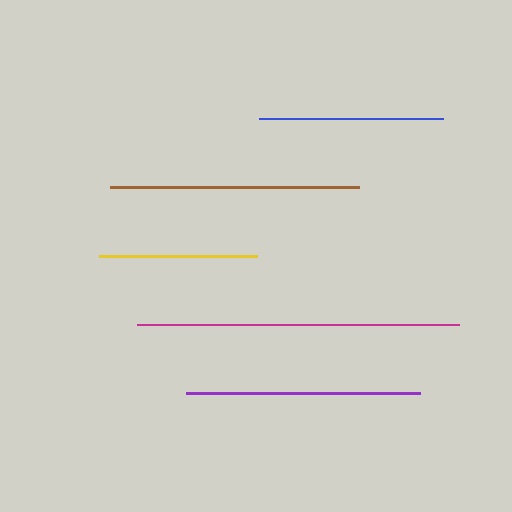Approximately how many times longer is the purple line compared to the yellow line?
The purple line is approximately 1.5 times the length of the yellow line.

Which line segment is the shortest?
The yellow line is the shortest at approximately 159 pixels.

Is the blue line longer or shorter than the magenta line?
The magenta line is longer than the blue line.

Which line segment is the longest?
The magenta line is the longest at approximately 322 pixels.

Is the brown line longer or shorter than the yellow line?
The brown line is longer than the yellow line.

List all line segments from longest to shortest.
From longest to shortest: magenta, brown, purple, blue, yellow.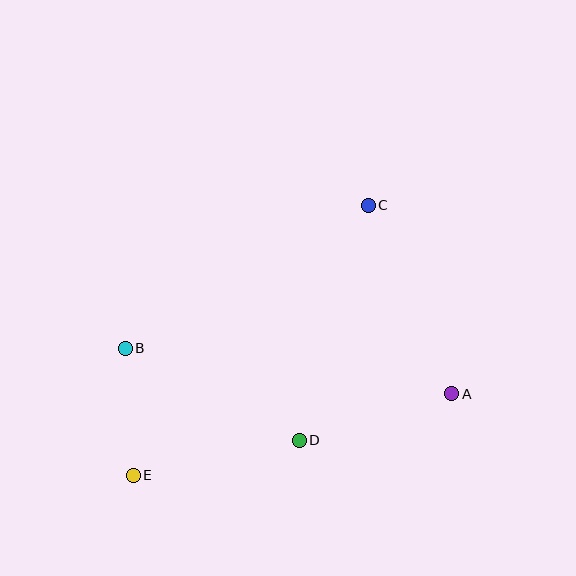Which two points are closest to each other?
Points B and E are closest to each other.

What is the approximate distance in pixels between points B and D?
The distance between B and D is approximately 197 pixels.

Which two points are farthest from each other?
Points C and E are farthest from each other.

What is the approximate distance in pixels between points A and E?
The distance between A and E is approximately 328 pixels.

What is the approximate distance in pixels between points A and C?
The distance between A and C is approximately 206 pixels.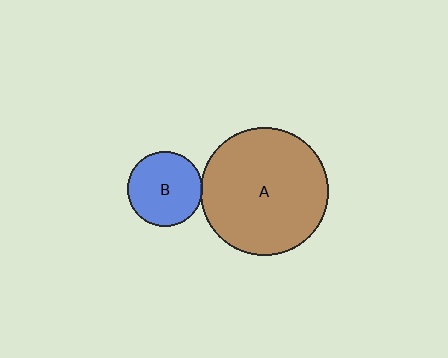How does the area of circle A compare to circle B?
Approximately 2.9 times.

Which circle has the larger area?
Circle A (brown).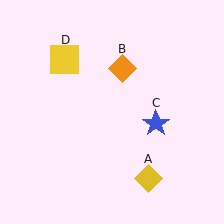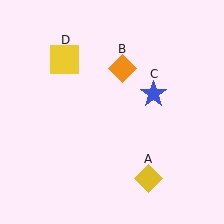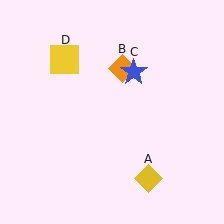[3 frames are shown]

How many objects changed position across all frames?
1 object changed position: blue star (object C).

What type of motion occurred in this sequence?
The blue star (object C) rotated counterclockwise around the center of the scene.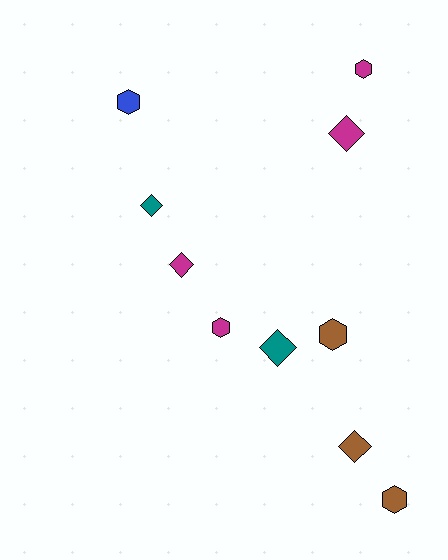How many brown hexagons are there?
There are 2 brown hexagons.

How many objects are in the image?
There are 10 objects.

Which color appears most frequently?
Magenta, with 4 objects.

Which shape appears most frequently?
Hexagon, with 5 objects.